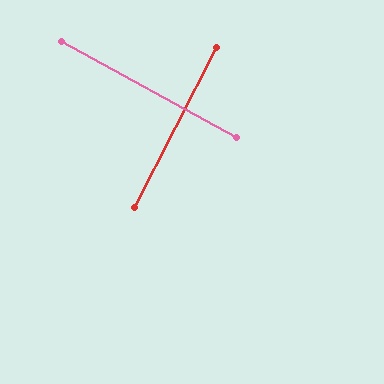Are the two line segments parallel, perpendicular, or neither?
Perpendicular — they meet at approximately 88°.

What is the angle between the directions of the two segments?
Approximately 88 degrees.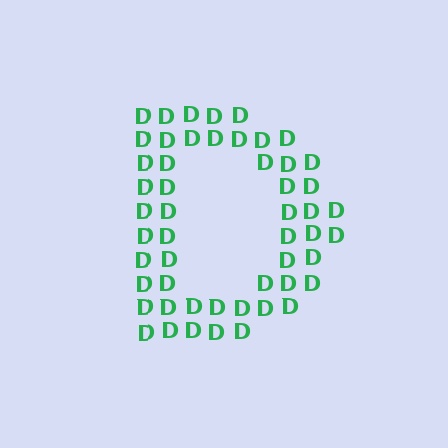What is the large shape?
The large shape is the letter D.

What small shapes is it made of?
It is made of small letter D's.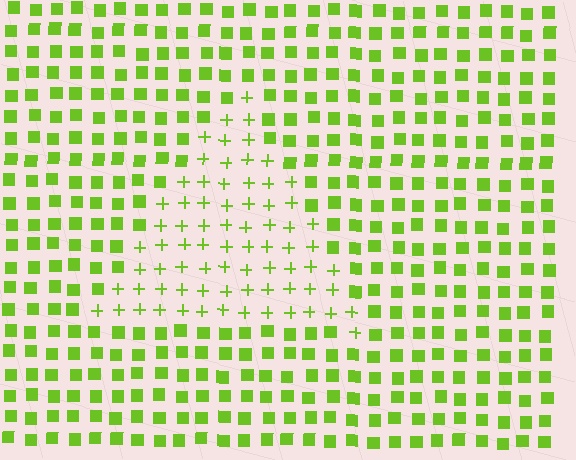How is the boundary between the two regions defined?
The boundary is defined by a change in element shape: plus signs inside vs. squares outside. All elements share the same color and spacing.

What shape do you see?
I see a triangle.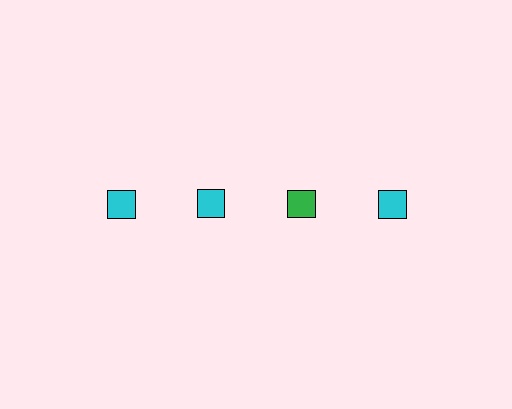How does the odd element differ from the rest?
It has a different color: green instead of cyan.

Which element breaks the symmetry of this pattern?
The green square in the top row, center column breaks the symmetry. All other shapes are cyan squares.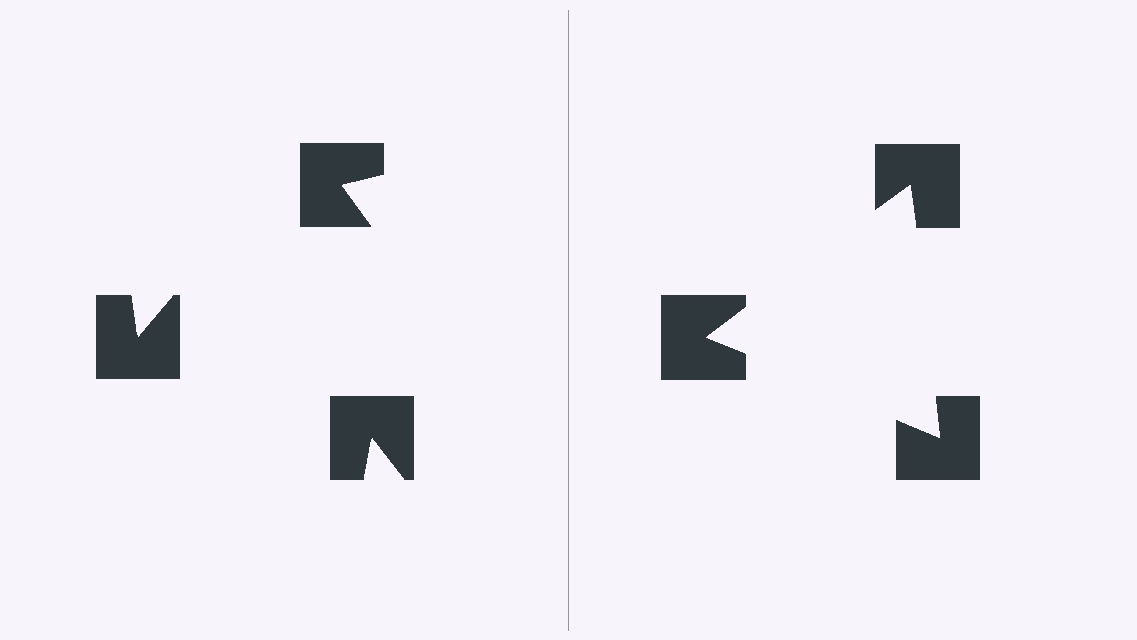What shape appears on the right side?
An illusory triangle.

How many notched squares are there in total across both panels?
6 — 3 on each side.